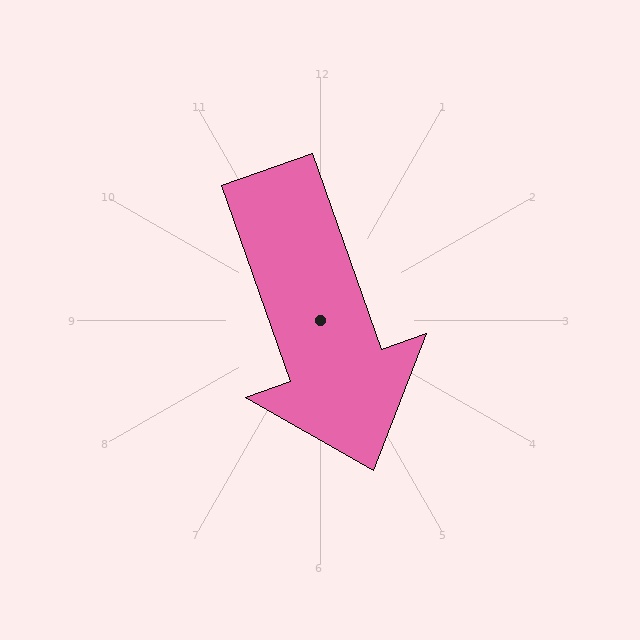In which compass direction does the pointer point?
South.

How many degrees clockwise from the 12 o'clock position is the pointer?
Approximately 161 degrees.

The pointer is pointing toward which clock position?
Roughly 5 o'clock.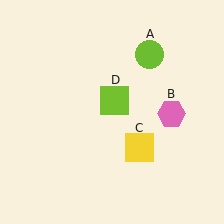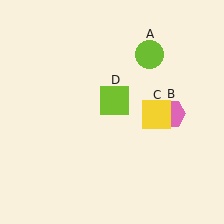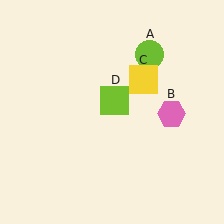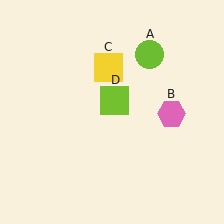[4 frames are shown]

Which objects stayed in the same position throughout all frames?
Lime circle (object A) and pink hexagon (object B) and lime square (object D) remained stationary.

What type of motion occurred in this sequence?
The yellow square (object C) rotated counterclockwise around the center of the scene.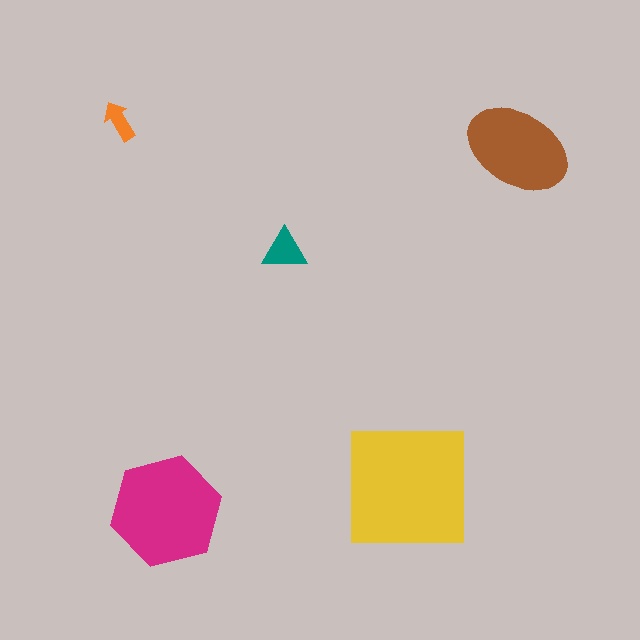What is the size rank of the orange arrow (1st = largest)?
5th.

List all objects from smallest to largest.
The orange arrow, the teal triangle, the brown ellipse, the magenta hexagon, the yellow square.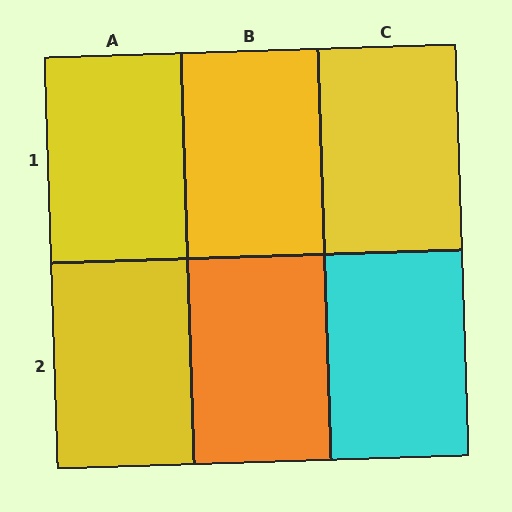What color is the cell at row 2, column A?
Yellow.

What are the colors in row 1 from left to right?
Yellow, yellow, yellow.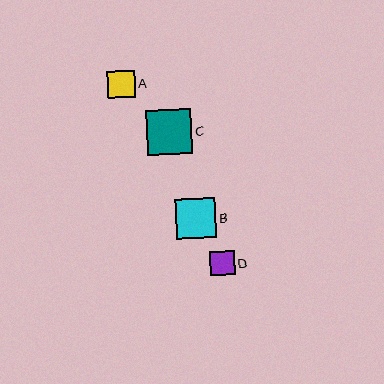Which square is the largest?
Square C is the largest with a size of approximately 45 pixels.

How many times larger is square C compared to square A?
Square C is approximately 1.6 times the size of square A.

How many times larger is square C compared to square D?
Square C is approximately 1.9 times the size of square D.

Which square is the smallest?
Square D is the smallest with a size of approximately 24 pixels.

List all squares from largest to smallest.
From largest to smallest: C, B, A, D.